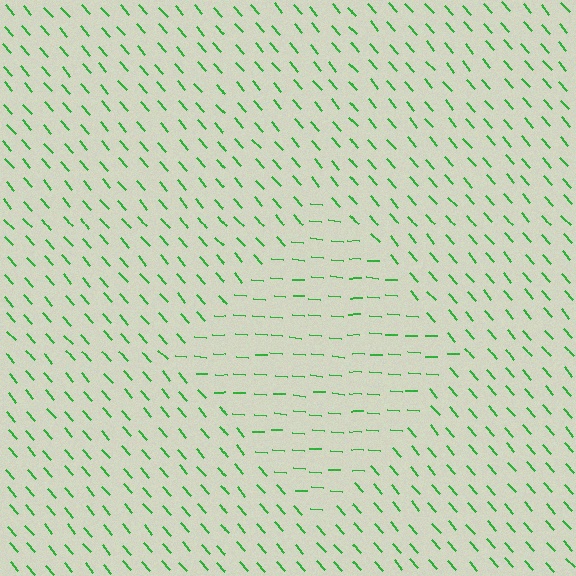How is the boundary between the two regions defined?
The boundary is defined purely by a change in line orientation (approximately 45 degrees difference). All lines are the same color and thickness.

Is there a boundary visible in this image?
Yes, there is a texture boundary formed by a change in line orientation.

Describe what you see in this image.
The image is filled with small green line segments. A diamond region in the image has lines oriented differently from the surrounding lines, creating a visible texture boundary.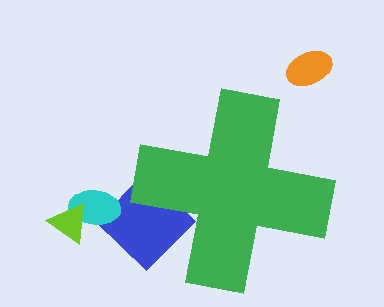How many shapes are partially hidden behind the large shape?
1 shape is partially hidden.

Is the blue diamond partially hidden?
Yes, the blue diamond is partially hidden behind the green cross.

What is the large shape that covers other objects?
A green cross.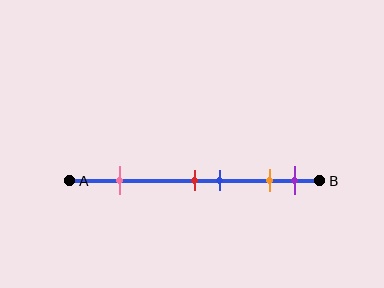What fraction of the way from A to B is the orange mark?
The orange mark is approximately 80% (0.8) of the way from A to B.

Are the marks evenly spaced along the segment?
No, the marks are not evenly spaced.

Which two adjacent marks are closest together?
The red and blue marks are the closest adjacent pair.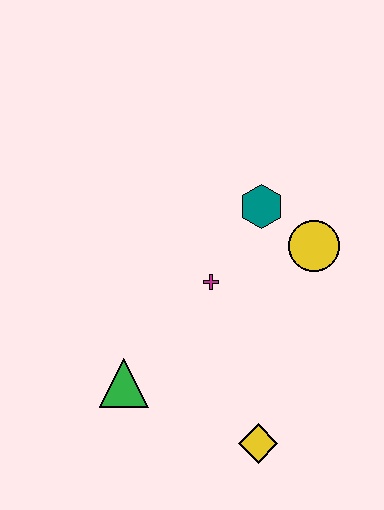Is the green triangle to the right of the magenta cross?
No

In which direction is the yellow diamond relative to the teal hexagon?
The yellow diamond is below the teal hexagon.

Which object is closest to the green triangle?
The magenta cross is closest to the green triangle.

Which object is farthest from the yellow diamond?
The teal hexagon is farthest from the yellow diamond.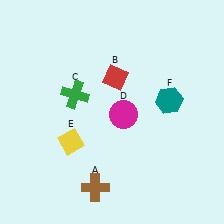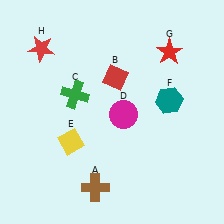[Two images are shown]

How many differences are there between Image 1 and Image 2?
There are 2 differences between the two images.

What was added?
A red star (G), a red star (H) were added in Image 2.